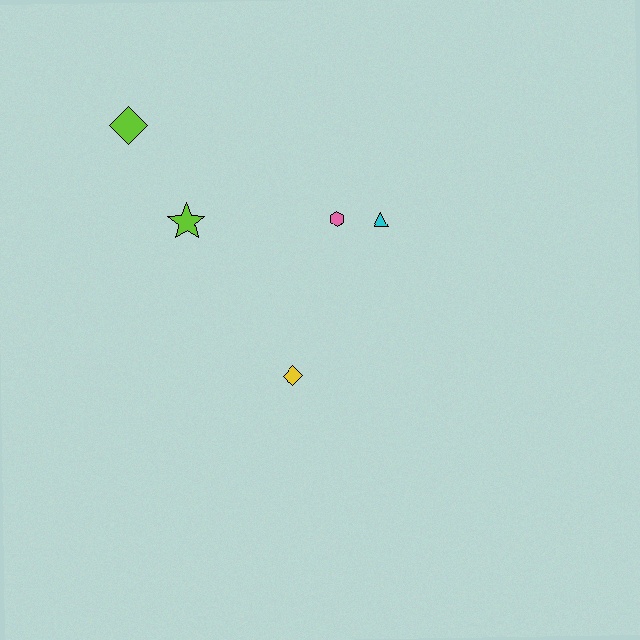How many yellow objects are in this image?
There is 1 yellow object.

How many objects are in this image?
There are 5 objects.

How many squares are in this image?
There are no squares.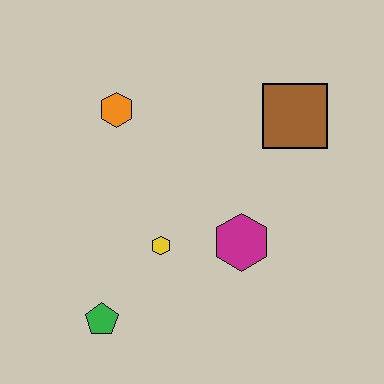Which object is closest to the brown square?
The magenta hexagon is closest to the brown square.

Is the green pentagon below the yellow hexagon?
Yes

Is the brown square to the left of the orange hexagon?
No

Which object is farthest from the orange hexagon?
The green pentagon is farthest from the orange hexagon.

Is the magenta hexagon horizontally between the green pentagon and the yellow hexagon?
No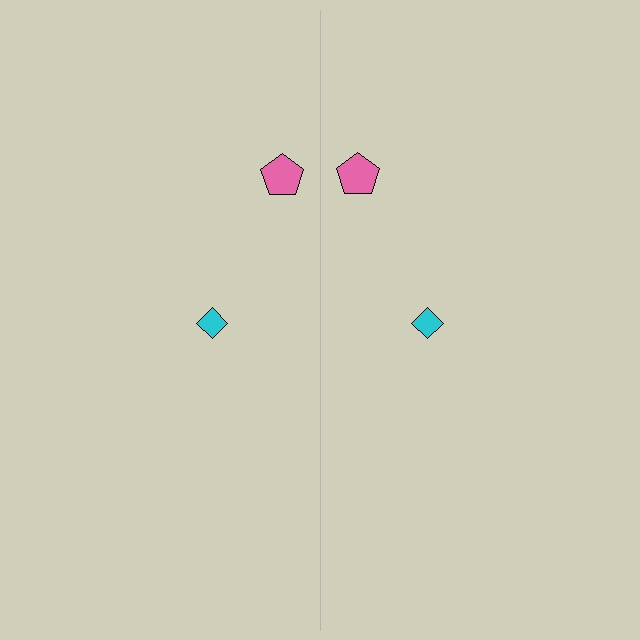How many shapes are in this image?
There are 4 shapes in this image.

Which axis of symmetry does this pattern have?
The pattern has a vertical axis of symmetry running through the center of the image.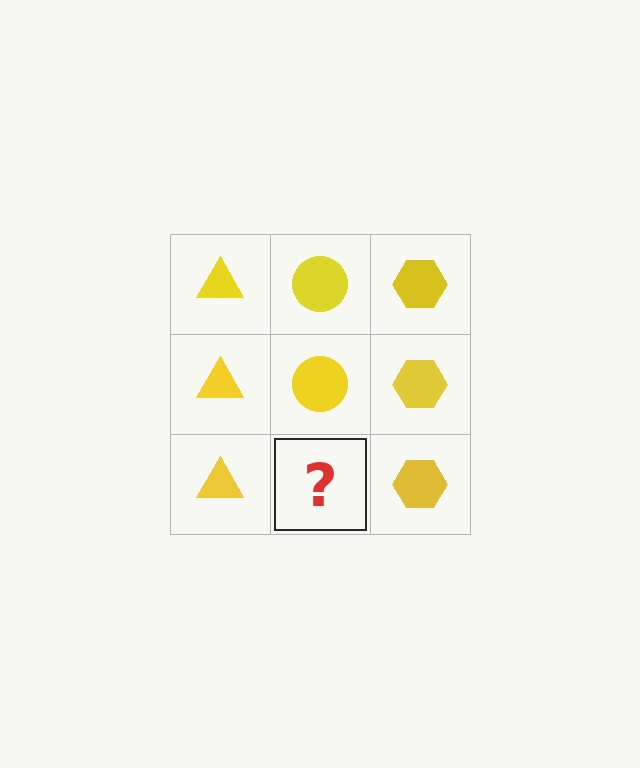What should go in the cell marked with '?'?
The missing cell should contain a yellow circle.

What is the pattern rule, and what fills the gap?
The rule is that each column has a consistent shape. The gap should be filled with a yellow circle.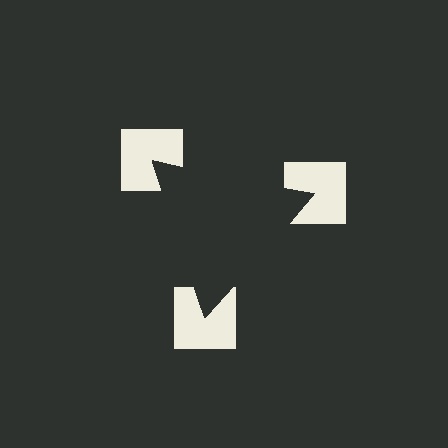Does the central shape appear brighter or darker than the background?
It typically appears slightly darker than the background, even though no actual brightness change is drawn.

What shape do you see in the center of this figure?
An illusory triangle — its edges are inferred from the aligned wedge cuts in the notched squares, not physically drawn.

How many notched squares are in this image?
There are 3 — one at each vertex of the illusory triangle.